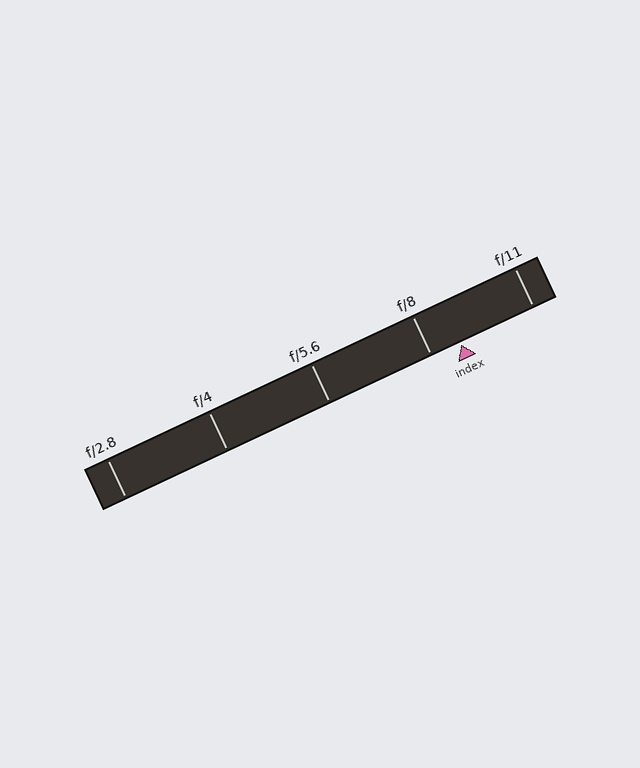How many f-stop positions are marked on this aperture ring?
There are 5 f-stop positions marked.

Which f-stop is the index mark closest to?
The index mark is closest to f/8.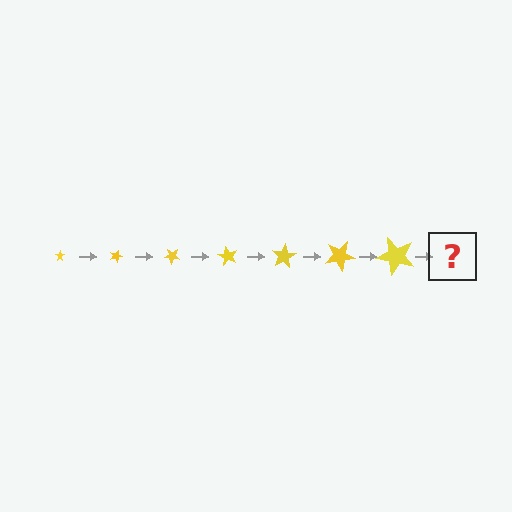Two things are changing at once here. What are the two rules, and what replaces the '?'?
The two rules are that the star grows larger each step and it rotates 20 degrees each step. The '?' should be a star, larger than the previous one and rotated 140 degrees from the start.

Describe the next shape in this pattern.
It should be a star, larger than the previous one and rotated 140 degrees from the start.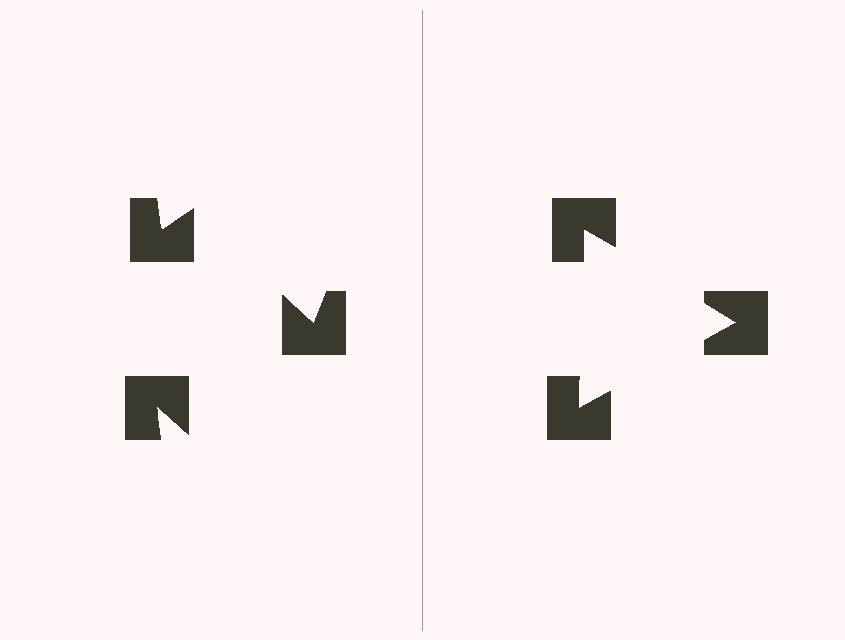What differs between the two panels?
The notched squares are positioned identically on both sides; only the wedge orientations differ. On the right they align to a triangle; on the left they are misaligned.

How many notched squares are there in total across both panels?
6 — 3 on each side.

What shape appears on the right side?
An illusory triangle.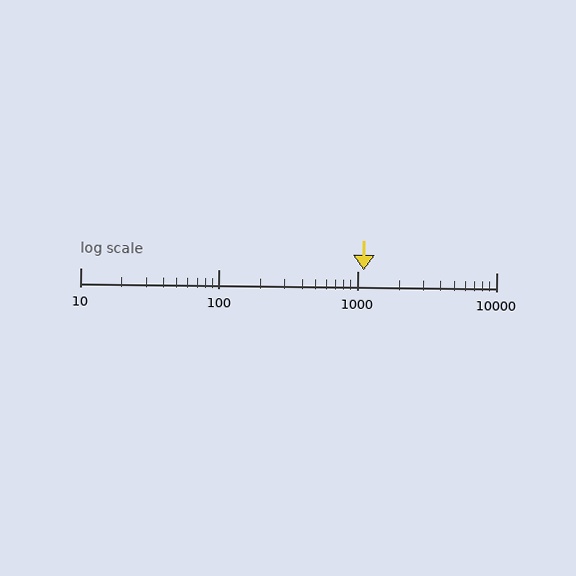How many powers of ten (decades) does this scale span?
The scale spans 3 decades, from 10 to 10000.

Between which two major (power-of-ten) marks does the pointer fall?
The pointer is between 1000 and 10000.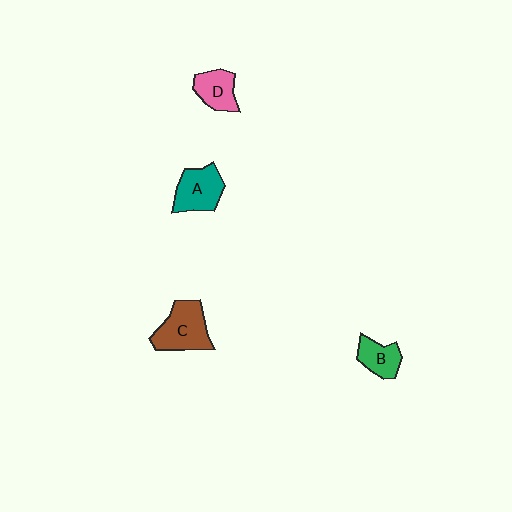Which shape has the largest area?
Shape C (brown).